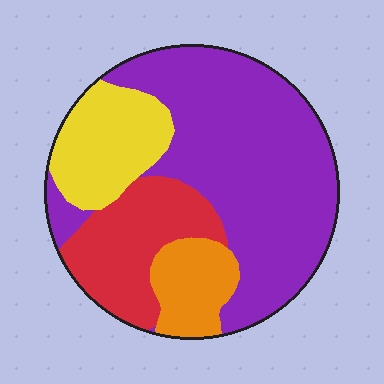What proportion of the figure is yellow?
Yellow takes up about one sixth (1/6) of the figure.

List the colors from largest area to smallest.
From largest to smallest: purple, red, yellow, orange.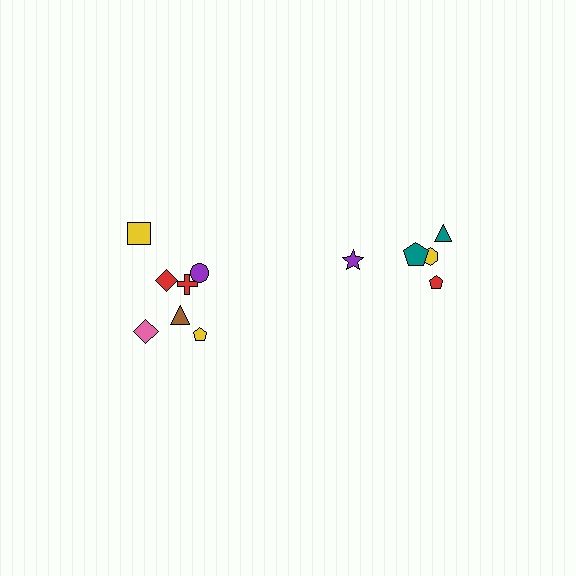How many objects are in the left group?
There are 7 objects.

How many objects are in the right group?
There are 5 objects.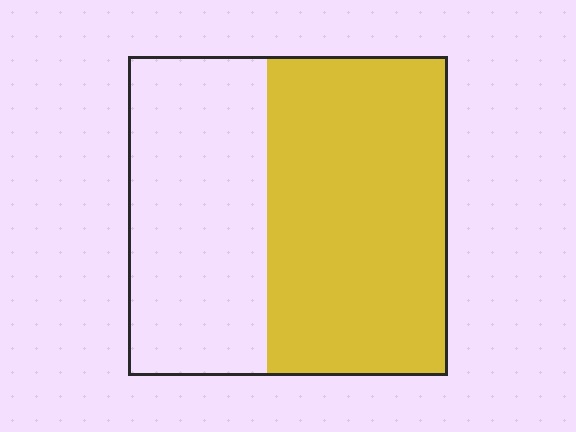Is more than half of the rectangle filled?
Yes.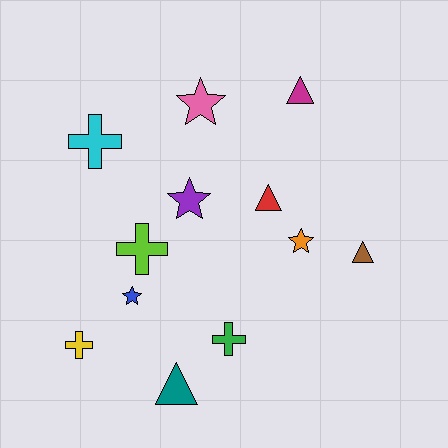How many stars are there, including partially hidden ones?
There are 4 stars.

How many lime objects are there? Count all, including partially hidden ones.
There is 1 lime object.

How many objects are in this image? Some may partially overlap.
There are 12 objects.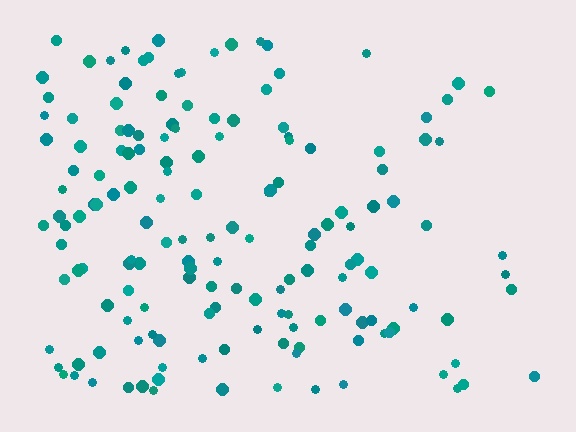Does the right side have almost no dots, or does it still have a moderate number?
Still a moderate number, just noticeably fewer than the left.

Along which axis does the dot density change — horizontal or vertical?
Horizontal.